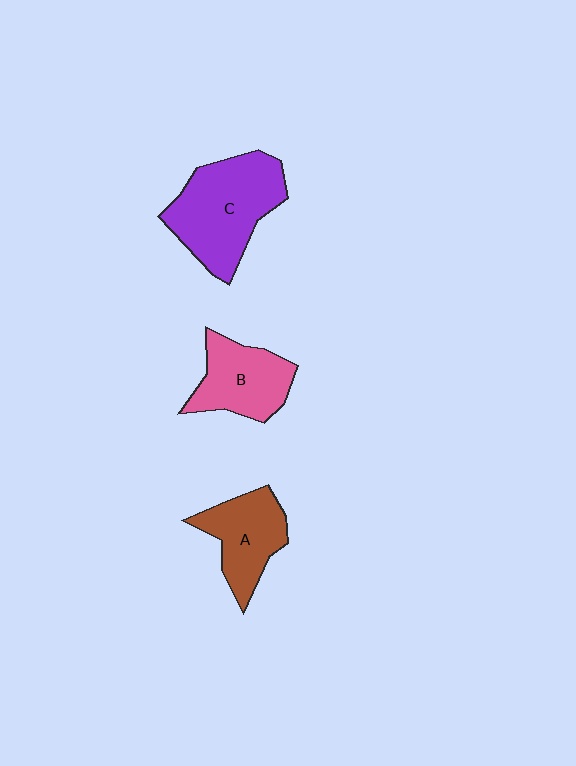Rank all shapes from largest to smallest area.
From largest to smallest: C (purple), B (pink), A (brown).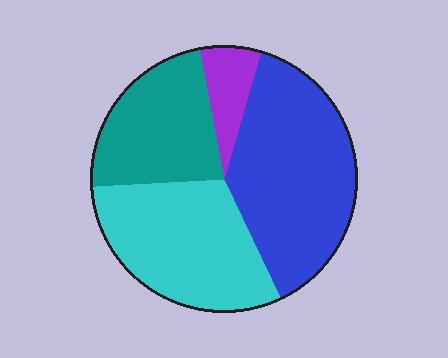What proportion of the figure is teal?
Teal takes up about one quarter (1/4) of the figure.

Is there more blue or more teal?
Blue.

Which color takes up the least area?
Purple, at roughly 10%.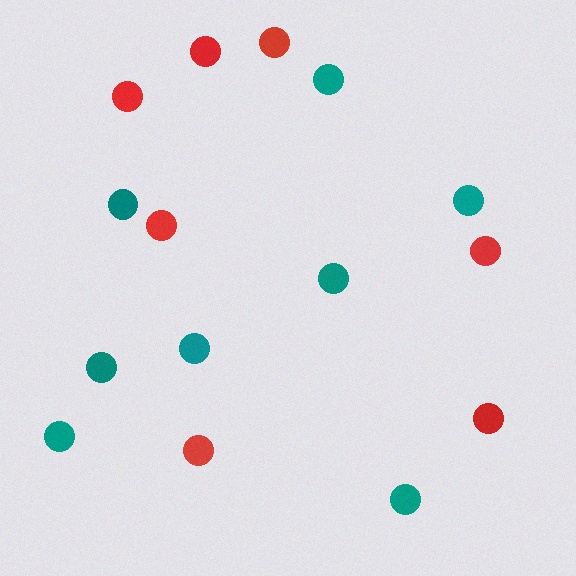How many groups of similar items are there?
There are 2 groups: one group of teal circles (8) and one group of red circles (7).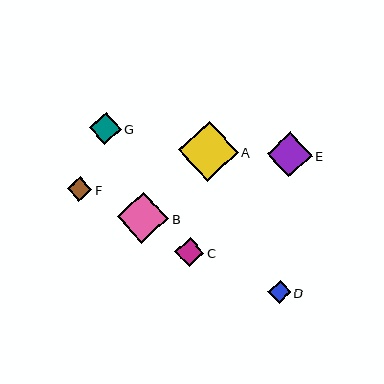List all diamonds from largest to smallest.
From largest to smallest: A, B, E, G, C, F, D.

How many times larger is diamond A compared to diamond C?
Diamond A is approximately 2.0 times the size of diamond C.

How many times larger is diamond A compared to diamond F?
Diamond A is approximately 2.4 times the size of diamond F.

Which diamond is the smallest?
Diamond D is the smallest with a size of approximately 23 pixels.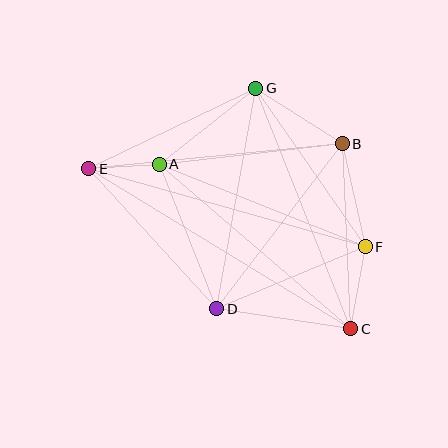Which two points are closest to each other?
Points A and E are closest to each other.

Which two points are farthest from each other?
Points C and E are farthest from each other.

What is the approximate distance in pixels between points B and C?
The distance between B and C is approximately 186 pixels.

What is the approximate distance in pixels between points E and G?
The distance between E and G is approximately 186 pixels.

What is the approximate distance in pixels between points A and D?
The distance between A and D is approximately 155 pixels.